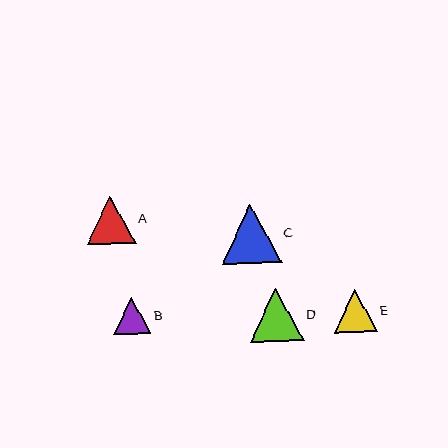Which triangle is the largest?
Triangle C is the largest with a size of approximately 59 pixels.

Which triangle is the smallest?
Triangle B is the smallest with a size of approximately 37 pixels.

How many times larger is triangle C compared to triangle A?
Triangle C is approximately 1.2 times the size of triangle A.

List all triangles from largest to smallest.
From largest to smallest: C, D, A, E, B.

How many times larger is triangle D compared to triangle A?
Triangle D is approximately 1.1 times the size of triangle A.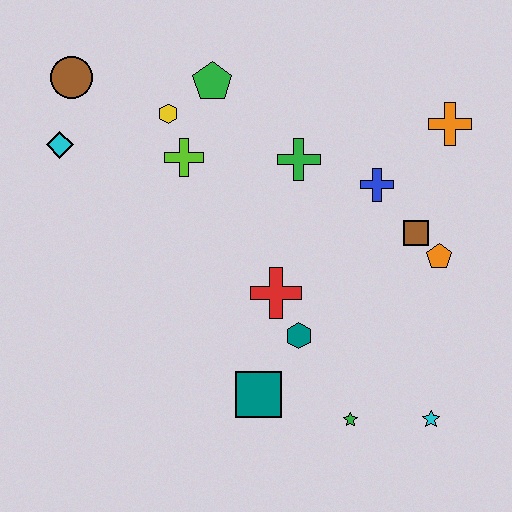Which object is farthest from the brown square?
The brown circle is farthest from the brown square.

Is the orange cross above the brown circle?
No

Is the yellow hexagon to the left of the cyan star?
Yes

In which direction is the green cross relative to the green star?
The green cross is above the green star.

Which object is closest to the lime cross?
The yellow hexagon is closest to the lime cross.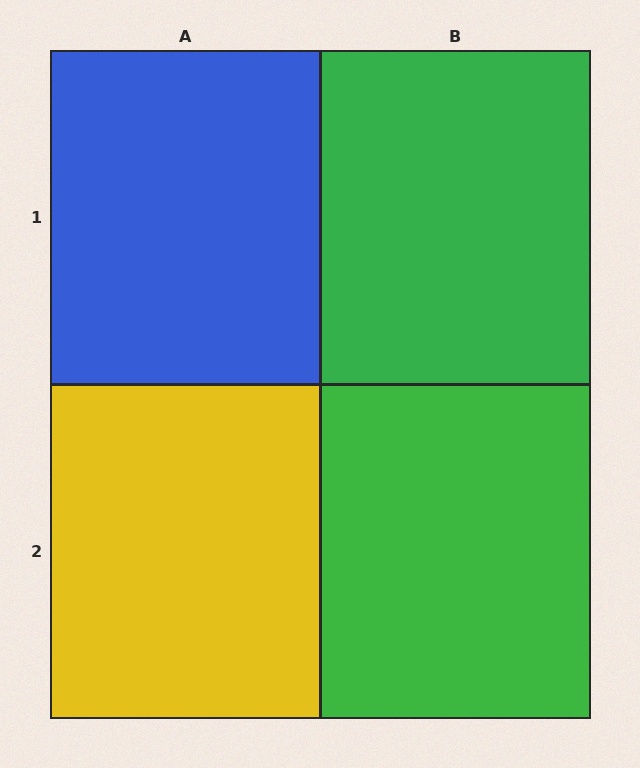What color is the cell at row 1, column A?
Blue.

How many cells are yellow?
1 cell is yellow.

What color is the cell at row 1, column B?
Green.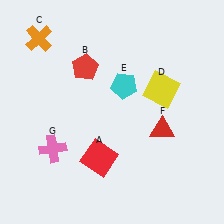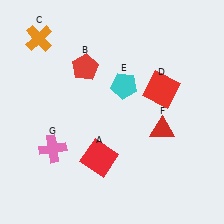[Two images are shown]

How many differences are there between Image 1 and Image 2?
There is 1 difference between the two images.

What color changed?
The square (D) changed from yellow in Image 1 to red in Image 2.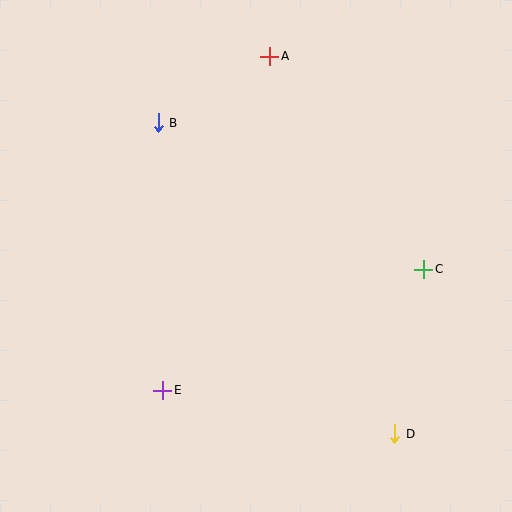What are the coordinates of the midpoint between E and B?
The midpoint between E and B is at (160, 256).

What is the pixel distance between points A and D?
The distance between A and D is 398 pixels.